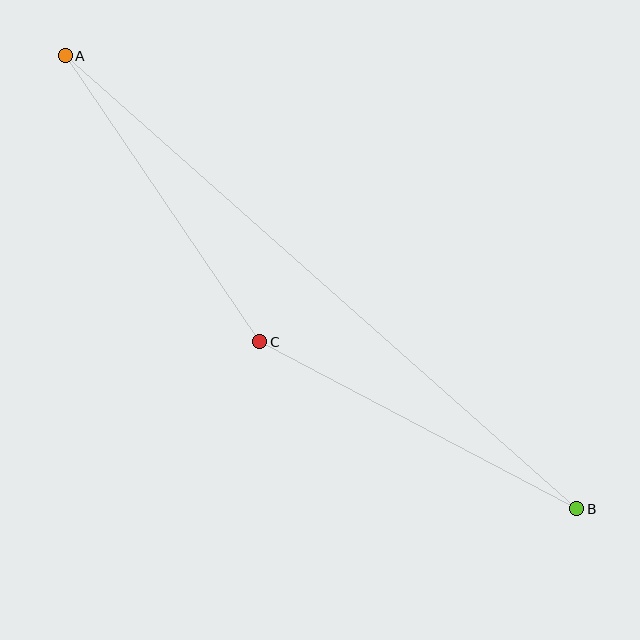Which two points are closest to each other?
Points A and C are closest to each other.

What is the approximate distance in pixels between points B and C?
The distance between B and C is approximately 358 pixels.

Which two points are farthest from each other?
Points A and B are farthest from each other.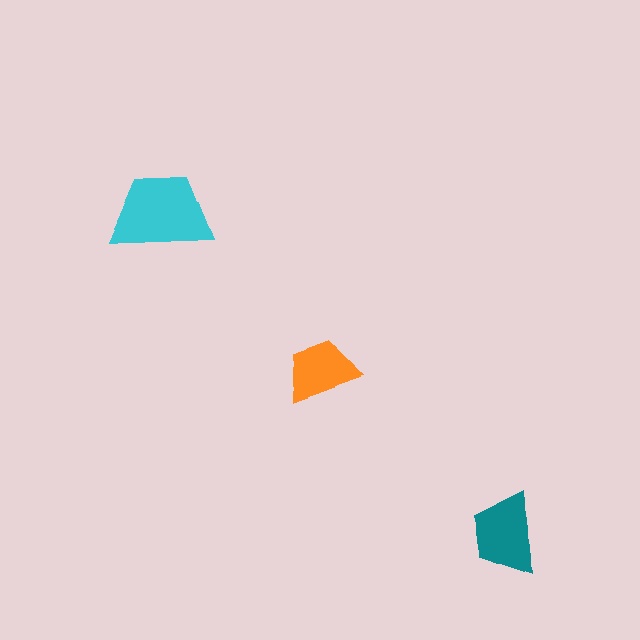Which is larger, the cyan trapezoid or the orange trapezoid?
The cyan one.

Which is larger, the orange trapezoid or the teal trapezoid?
The teal one.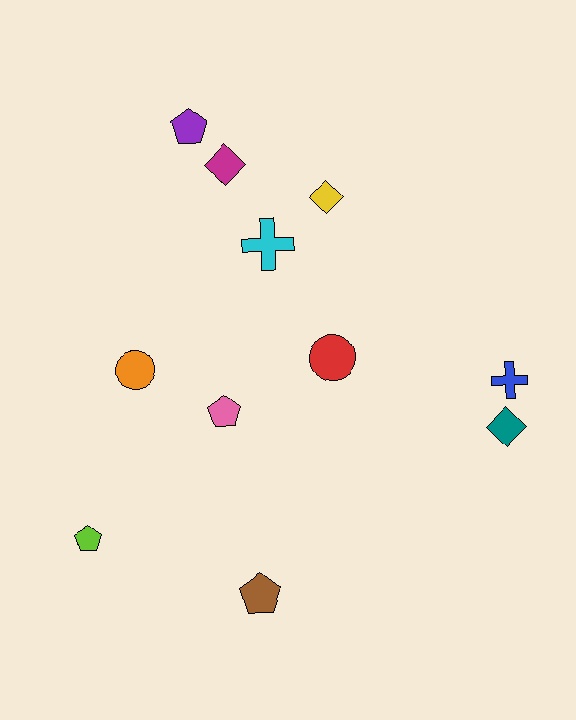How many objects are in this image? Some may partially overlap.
There are 11 objects.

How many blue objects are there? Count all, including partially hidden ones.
There is 1 blue object.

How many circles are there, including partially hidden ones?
There are 2 circles.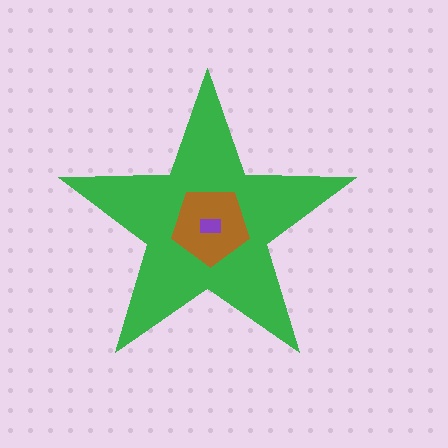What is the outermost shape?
The green star.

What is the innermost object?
The purple rectangle.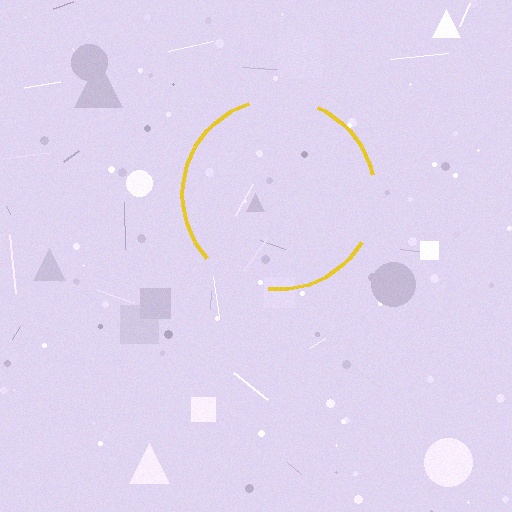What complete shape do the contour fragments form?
The contour fragments form a circle.